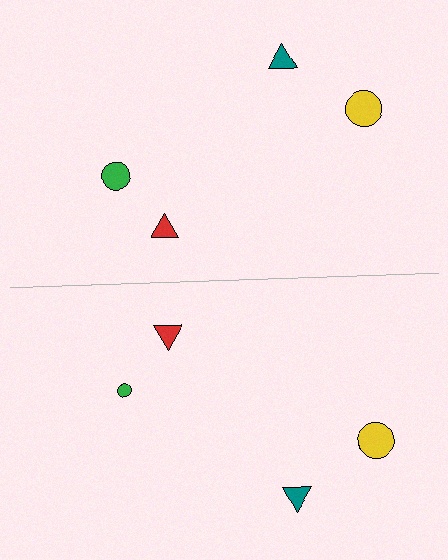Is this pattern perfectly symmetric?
No, the pattern is not perfectly symmetric. The green circle on the bottom side has a different size than its mirror counterpart.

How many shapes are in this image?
There are 8 shapes in this image.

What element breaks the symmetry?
The green circle on the bottom side has a different size than its mirror counterpart.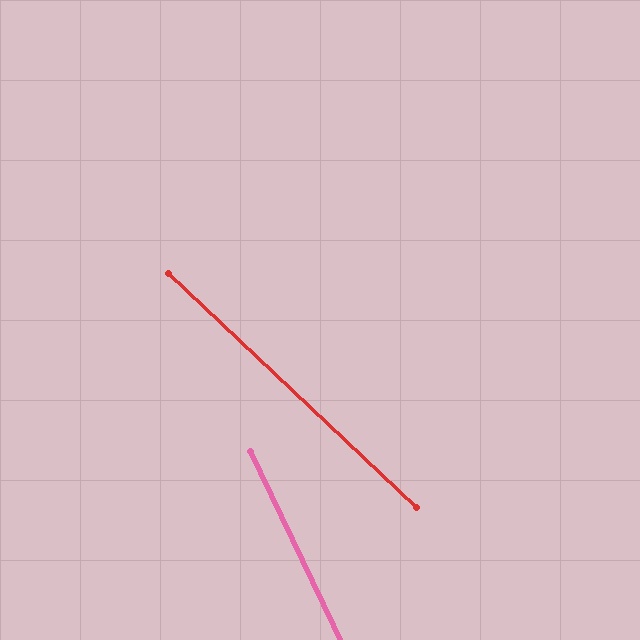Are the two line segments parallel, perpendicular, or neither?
Neither parallel nor perpendicular — they differ by about 21°.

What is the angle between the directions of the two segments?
Approximately 21 degrees.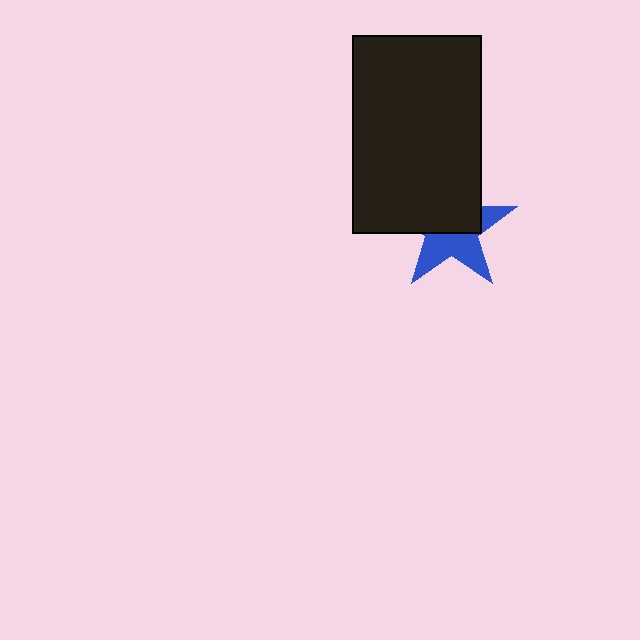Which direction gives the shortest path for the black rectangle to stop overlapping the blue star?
Moving up gives the shortest separation.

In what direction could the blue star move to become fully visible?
The blue star could move down. That would shift it out from behind the black rectangle entirely.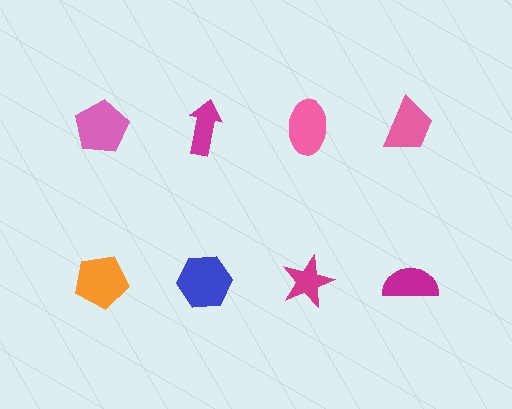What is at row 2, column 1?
An orange pentagon.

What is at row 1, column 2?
A magenta arrow.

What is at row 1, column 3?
A pink ellipse.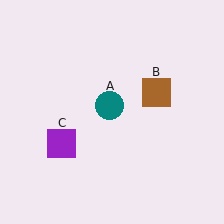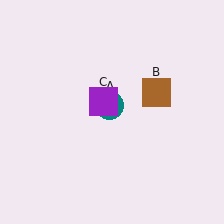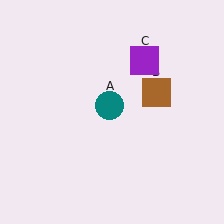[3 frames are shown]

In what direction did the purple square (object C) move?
The purple square (object C) moved up and to the right.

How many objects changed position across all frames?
1 object changed position: purple square (object C).